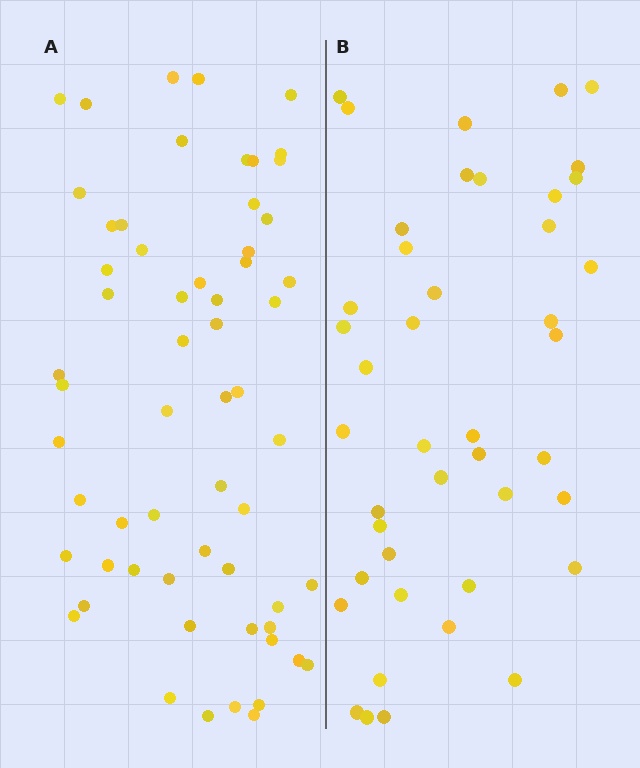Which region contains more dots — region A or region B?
Region A (the left region) has more dots.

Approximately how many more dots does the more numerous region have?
Region A has approximately 15 more dots than region B.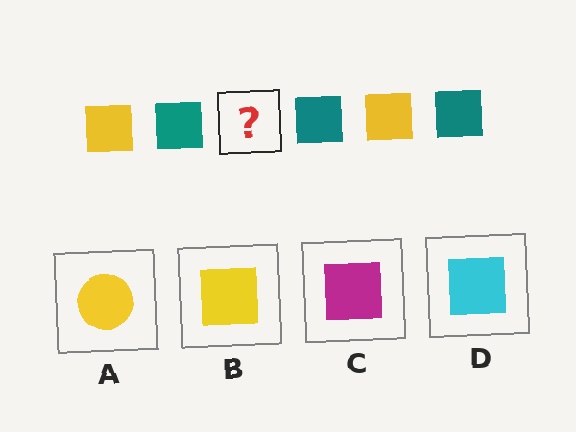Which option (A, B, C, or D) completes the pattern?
B.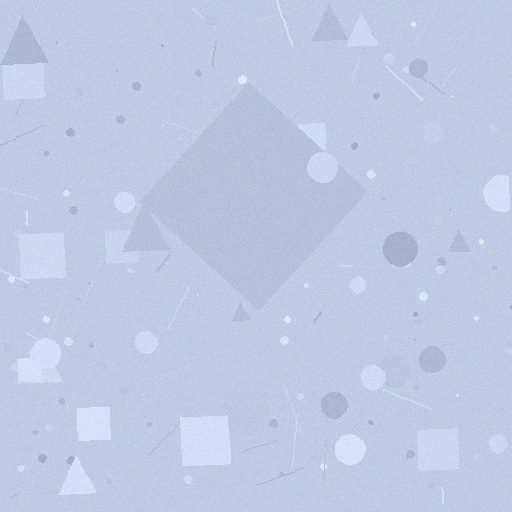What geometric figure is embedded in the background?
A diamond is embedded in the background.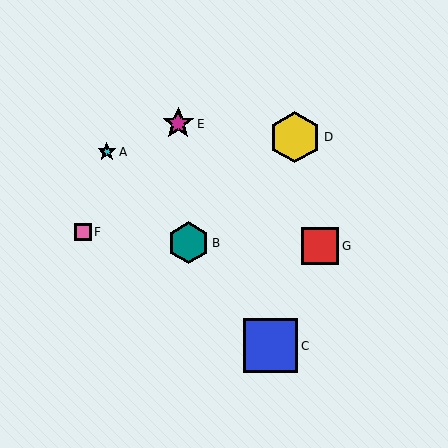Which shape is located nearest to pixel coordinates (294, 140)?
The yellow hexagon (labeled D) at (295, 137) is nearest to that location.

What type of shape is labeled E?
Shape E is a magenta star.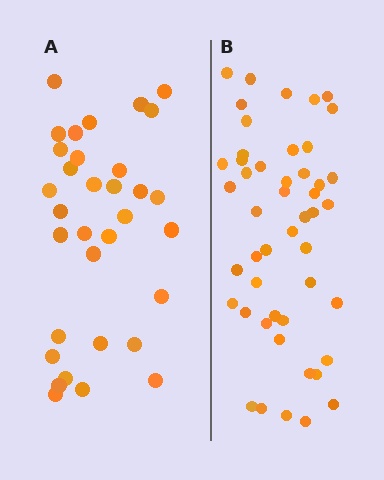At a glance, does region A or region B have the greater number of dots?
Region B (the right region) has more dots.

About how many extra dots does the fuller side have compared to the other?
Region B has approximately 15 more dots than region A.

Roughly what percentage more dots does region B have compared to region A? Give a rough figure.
About 45% more.